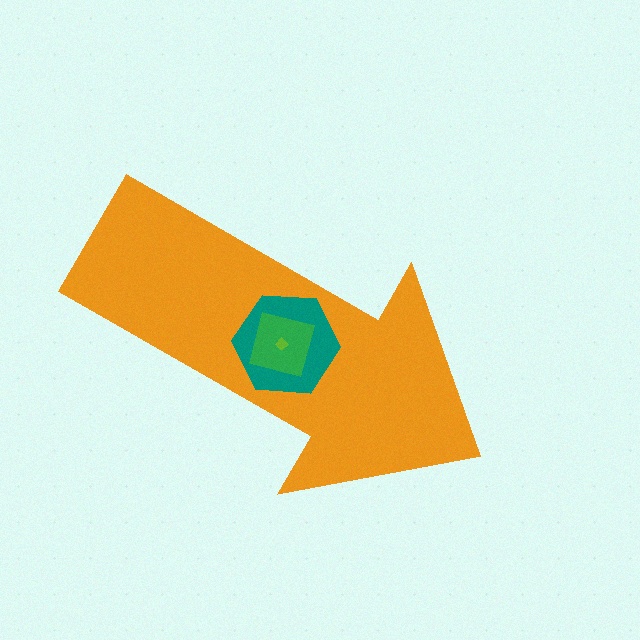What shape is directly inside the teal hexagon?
The green square.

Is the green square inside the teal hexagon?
Yes.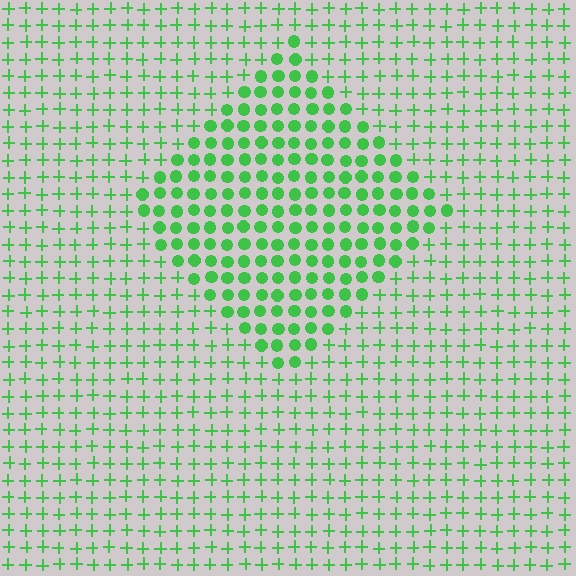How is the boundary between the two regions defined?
The boundary is defined by a change in element shape: circles inside vs. plus signs outside. All elements share the same color and spacing.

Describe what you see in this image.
The image is filled with small green elements arranged in a uniform grid. A diamond-shaped region contains circles, while the surrounding area contains plus signs. The boundary is defined purely by the change in element shape.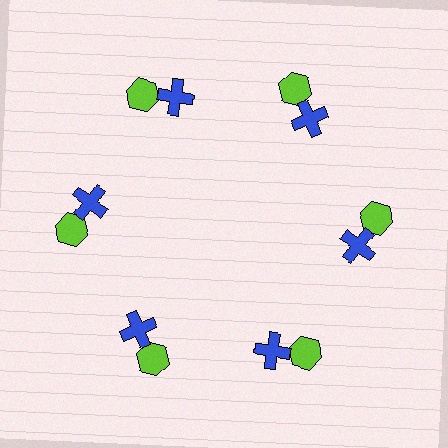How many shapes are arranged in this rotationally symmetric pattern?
There are 12 shapes, arranged in 6 groups of 2.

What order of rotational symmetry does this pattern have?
This pattern has 6-fold rotational symmetry.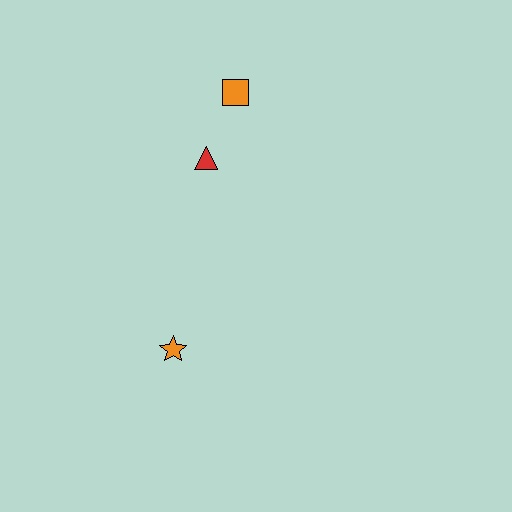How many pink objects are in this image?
There are no pink objects.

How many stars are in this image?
There is 1 star.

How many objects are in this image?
There are 3 objects.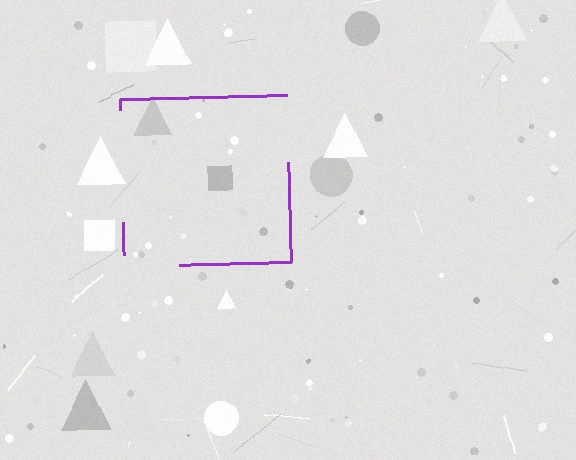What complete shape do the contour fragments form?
The contour fragments form a square.